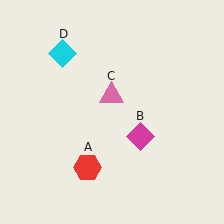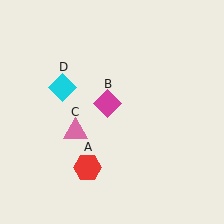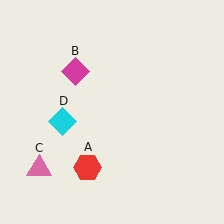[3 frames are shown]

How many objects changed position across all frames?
3 objects changed position: magenta diamond (object B), pink triangle (object C), cyan diamond (object D).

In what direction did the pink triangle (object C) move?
The pink triangle (object C) moved down and to the left.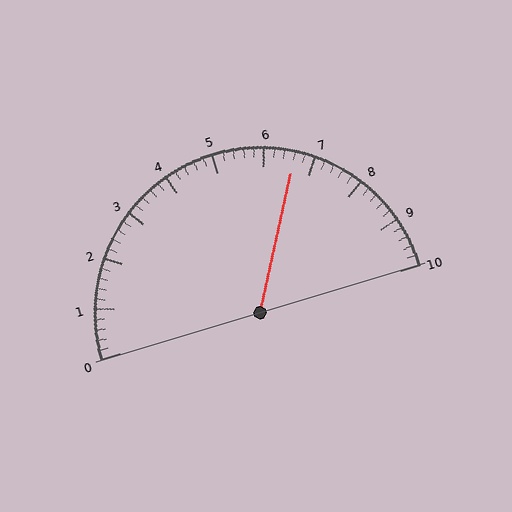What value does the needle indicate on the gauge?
The needle indicates approximately 6.6.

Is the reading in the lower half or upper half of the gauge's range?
The reading is in the upper half of the range (0 to 10).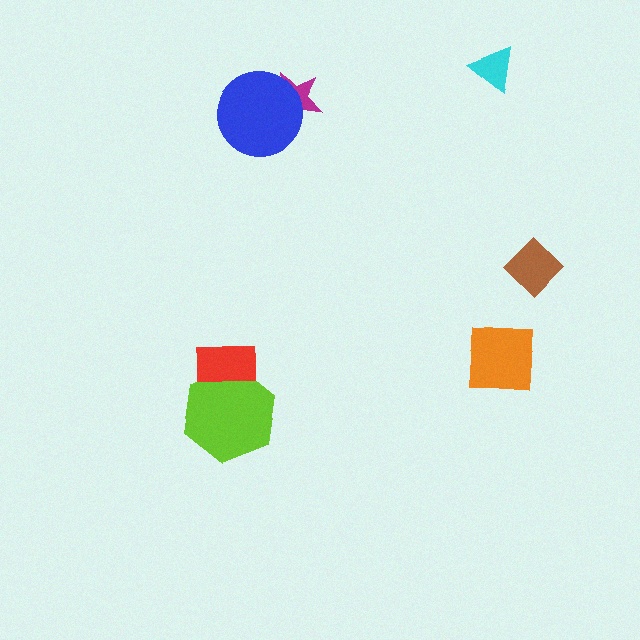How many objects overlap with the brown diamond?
0 objects overlap with the brown diamond.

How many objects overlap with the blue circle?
1 object overlaps with the blue circle.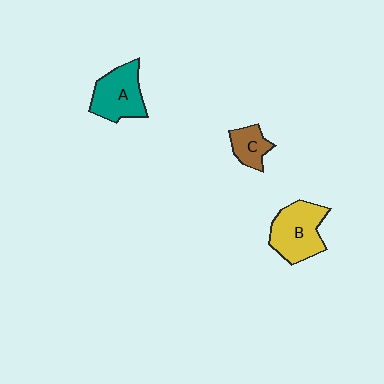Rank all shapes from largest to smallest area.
From largest to smallest: B (yellow), A (teal), C (brown).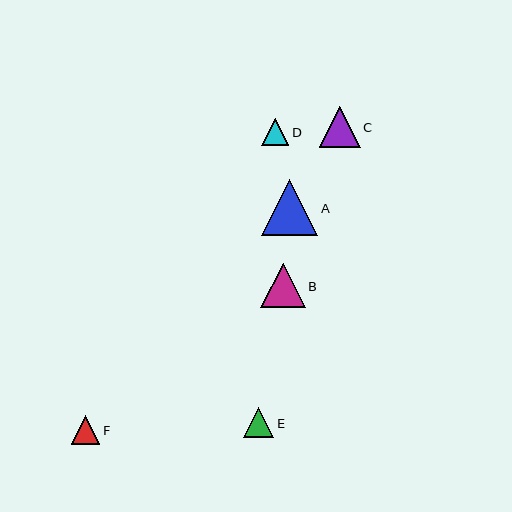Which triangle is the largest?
Triangle A is the largest with a size of approximately 56 pixels.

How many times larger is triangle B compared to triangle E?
Triangle B is approximately 1.5 times the size of triangle E.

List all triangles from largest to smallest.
From largest to smallest: A, B, C, E, F, D.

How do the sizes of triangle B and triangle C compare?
Triangle B and triangle C are approximately the same size.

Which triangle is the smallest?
Triangle D is the smallest with a size of approximately 27 pixels.